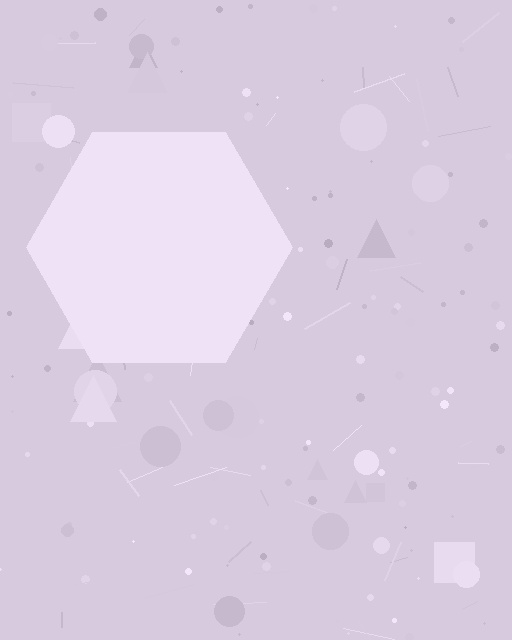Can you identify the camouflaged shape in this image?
The camouflaged shape is a hexagon.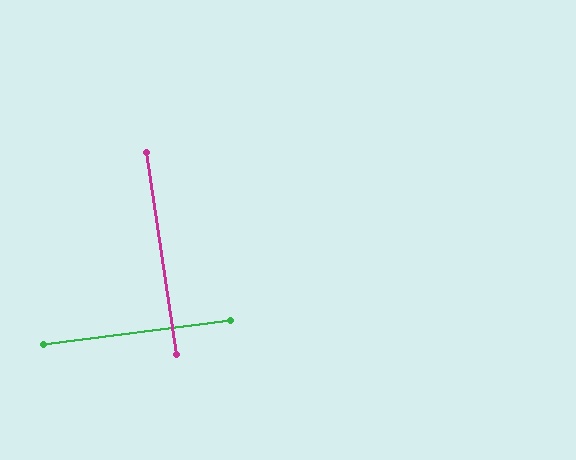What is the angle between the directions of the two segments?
Approximately 89 degrees.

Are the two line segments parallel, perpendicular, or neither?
Perpendicular — they meet at approximately 89°.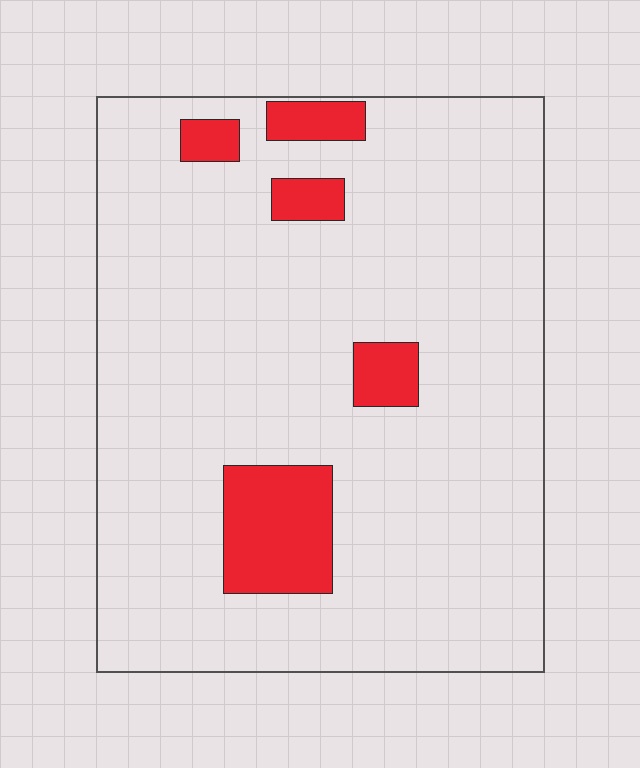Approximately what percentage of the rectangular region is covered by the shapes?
Approximately 10%.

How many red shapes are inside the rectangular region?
5.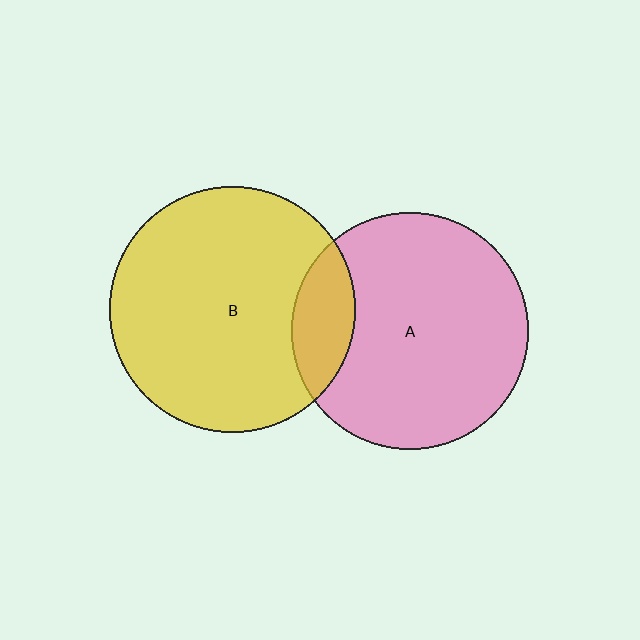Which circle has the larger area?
Circle B (yellow).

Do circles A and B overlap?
Yes.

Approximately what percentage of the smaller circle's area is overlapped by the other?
Approximately 15%.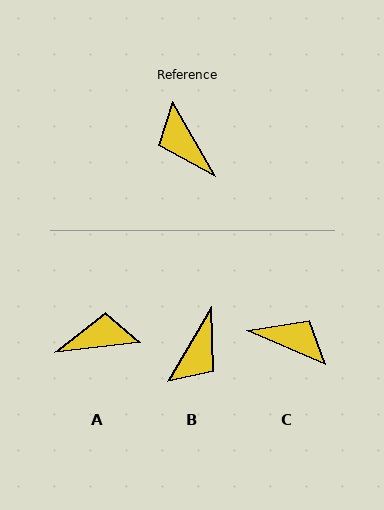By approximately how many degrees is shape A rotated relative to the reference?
Approximately 113 degrees clockwise.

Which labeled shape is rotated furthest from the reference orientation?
C, about 143 degrees away.